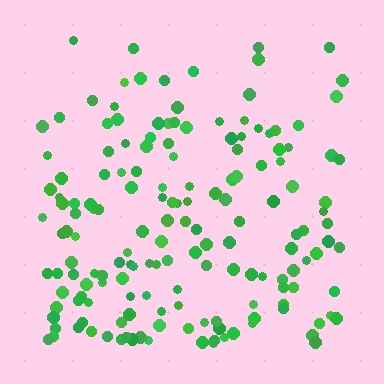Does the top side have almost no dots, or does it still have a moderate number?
Still a moderate number, just noticeably fewer than the bottom.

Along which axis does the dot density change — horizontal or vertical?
Vertical.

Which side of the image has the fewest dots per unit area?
The top.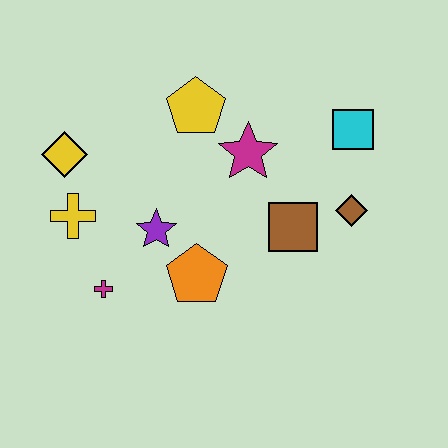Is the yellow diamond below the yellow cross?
No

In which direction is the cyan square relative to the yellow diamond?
The cyan square is to the right of the yellow diamond.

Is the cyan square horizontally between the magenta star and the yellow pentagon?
No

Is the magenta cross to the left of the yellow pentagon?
Yes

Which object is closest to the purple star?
The orange pentagon is closest to the purple star.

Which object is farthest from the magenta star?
The magenta cross is farthest from the magenta star.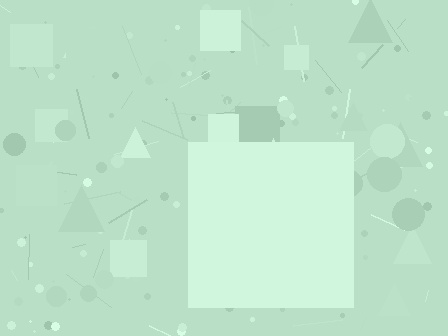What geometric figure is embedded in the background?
A square is embedded in the background.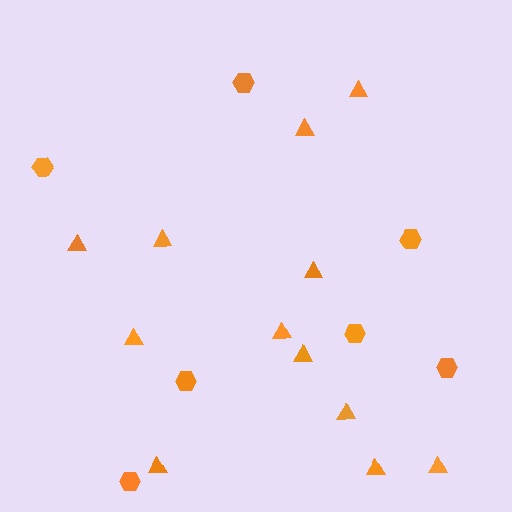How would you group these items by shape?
There are 2 groups: one group of hexagons (7) and one group of triangles (12).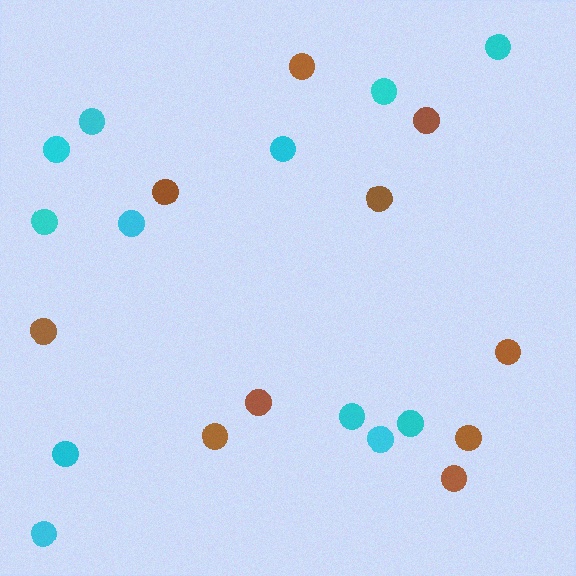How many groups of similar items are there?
There are 2 groups: one group of brown circles (10) and one group of cyan circles (12).